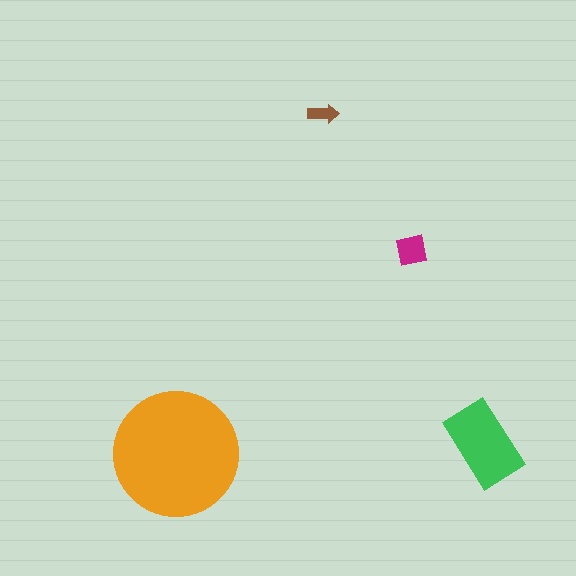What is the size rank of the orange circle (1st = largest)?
1st.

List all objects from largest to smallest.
The orange circle, the green rectangle, the magenta square, the brown arrow.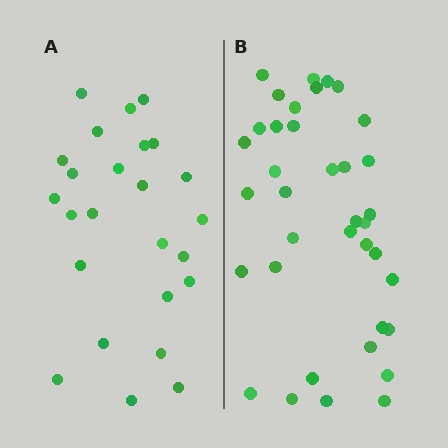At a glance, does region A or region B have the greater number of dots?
Region B (the right region) has more dots.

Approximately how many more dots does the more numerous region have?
Region B has roughly 12 or so more dots than region A.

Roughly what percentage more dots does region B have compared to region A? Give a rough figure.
About 50% more.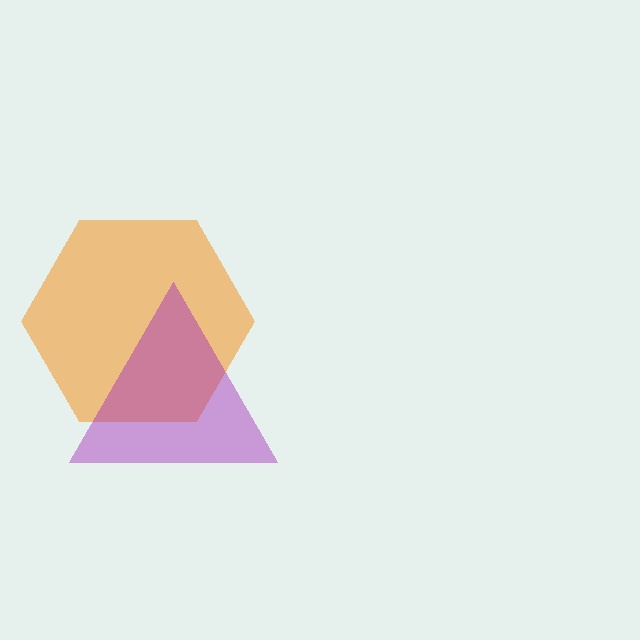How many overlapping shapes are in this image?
There are 2 overlapping shapes in the image.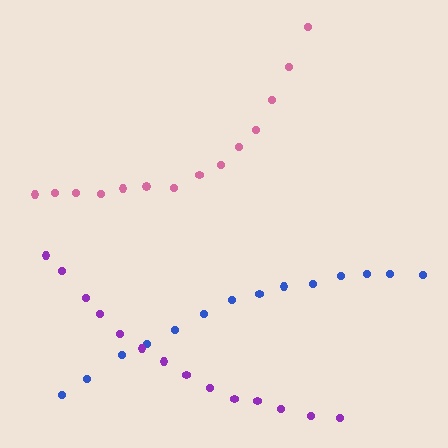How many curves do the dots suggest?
There are 3 distinct paths.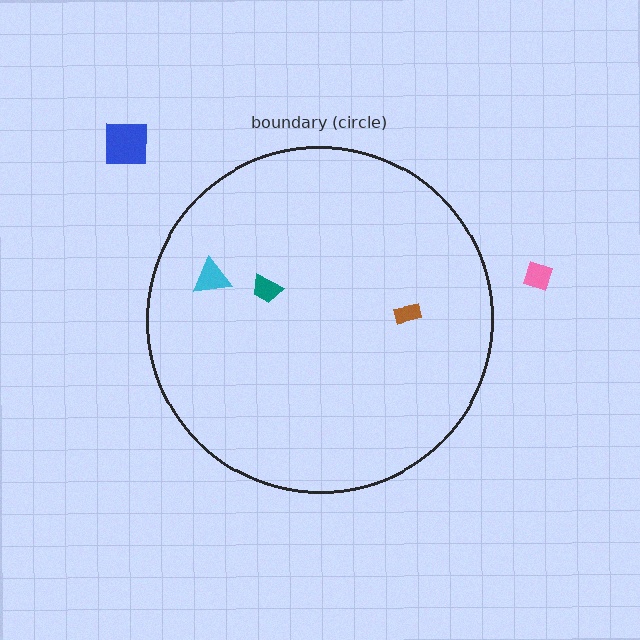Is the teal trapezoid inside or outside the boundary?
Inside.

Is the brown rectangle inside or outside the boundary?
Inside.